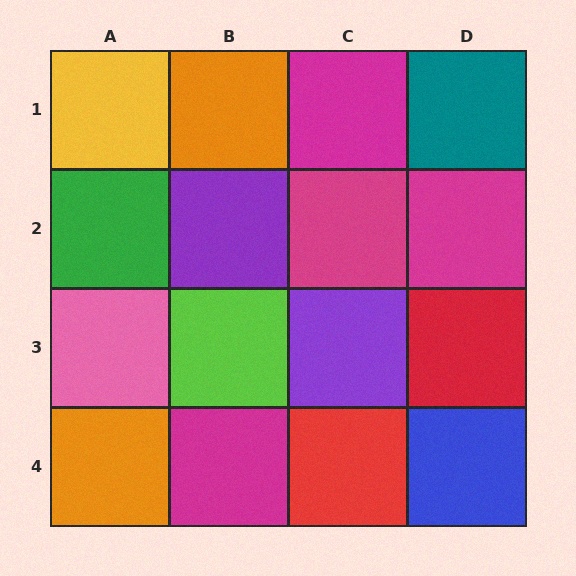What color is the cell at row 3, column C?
Purple.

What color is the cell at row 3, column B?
Lime.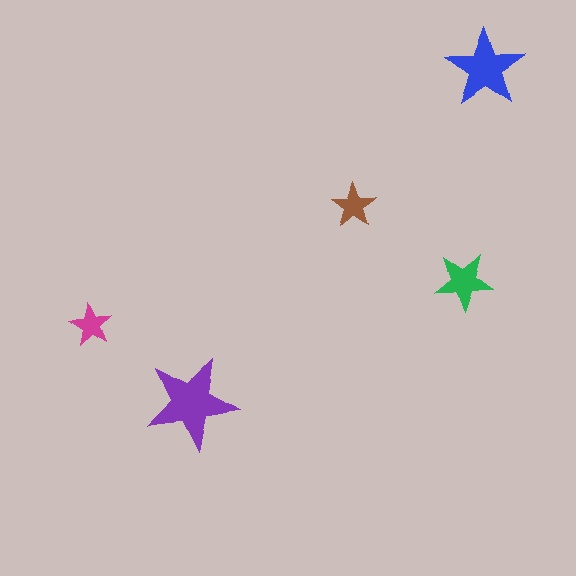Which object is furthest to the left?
The magenta star is leftmost.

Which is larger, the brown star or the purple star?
The purple one.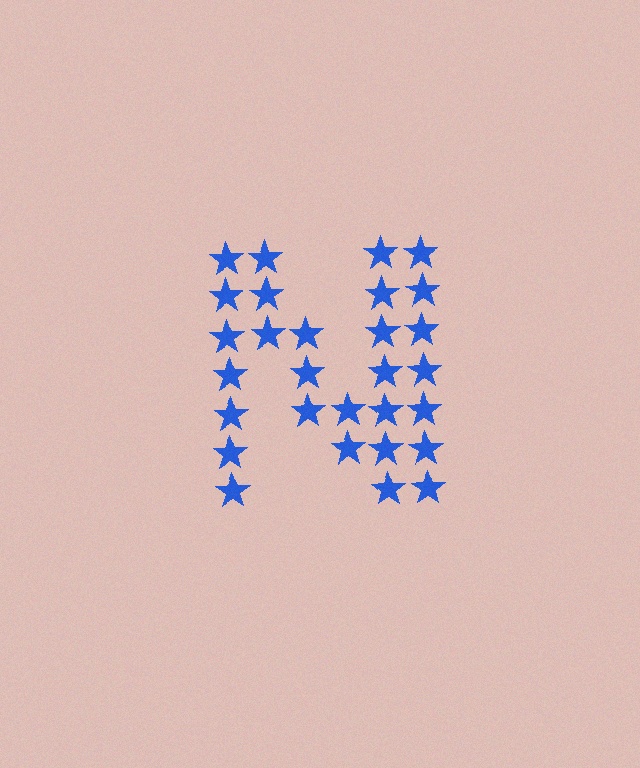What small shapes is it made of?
It is made of small stars.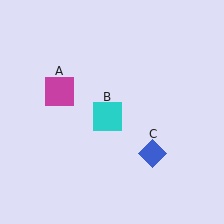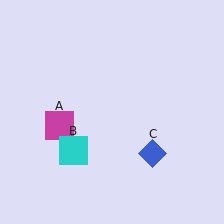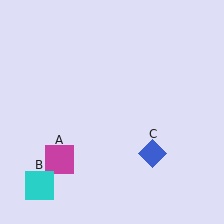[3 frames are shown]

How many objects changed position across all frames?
2 objects changed position: magenta square (object A), cyan square (object B).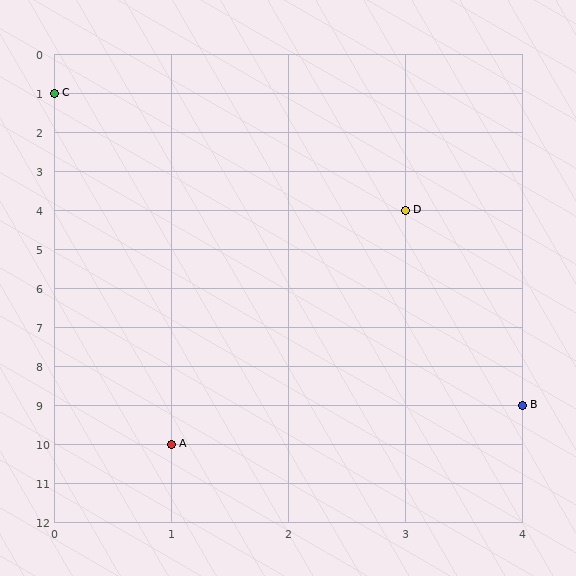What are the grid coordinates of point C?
Point C is at grid coordinates (0, 1).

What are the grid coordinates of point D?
Point D is at grid coordinates (3, 4).